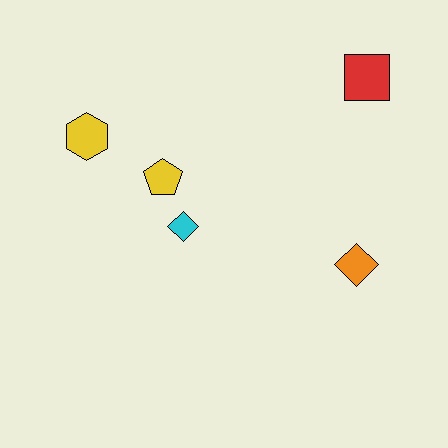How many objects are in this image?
There are 5 objects.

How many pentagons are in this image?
There is 1 pentagon.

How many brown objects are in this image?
There are no brown objects.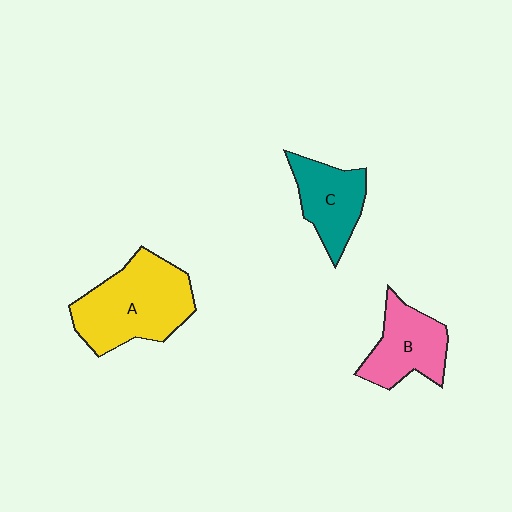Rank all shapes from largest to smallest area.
From largest to smallest: A (yellow), B (pink), C (teal).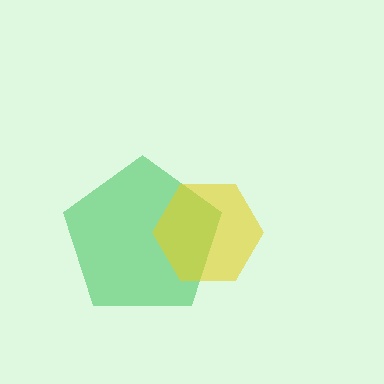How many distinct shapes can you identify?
There are 2 distinct shapes: a green pentagon, a yellow hexagon.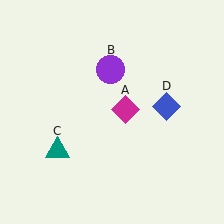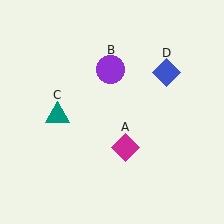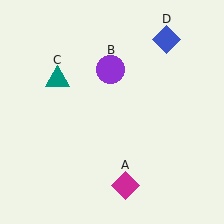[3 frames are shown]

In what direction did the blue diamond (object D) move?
The blue diamond (object D) moved up.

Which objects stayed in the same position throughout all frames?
Purple circle (object B) remained stationary.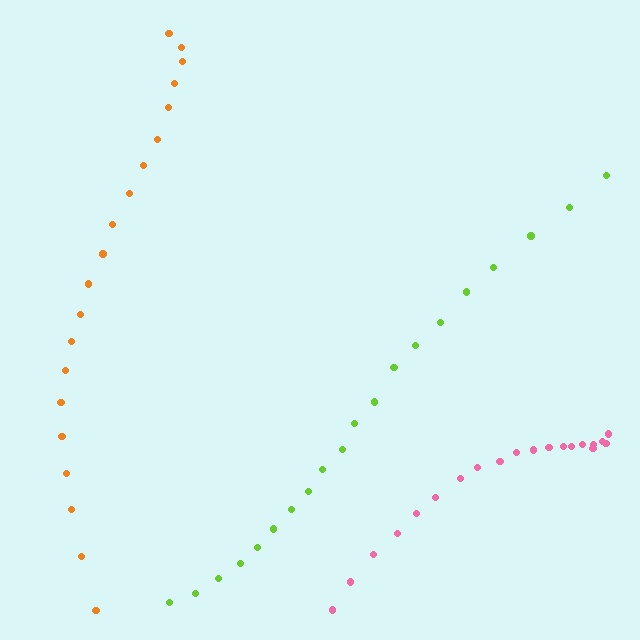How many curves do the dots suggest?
There are 3 distinct paths.